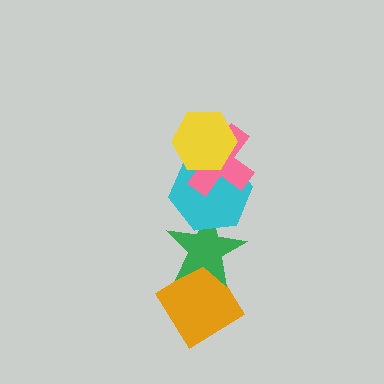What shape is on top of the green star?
The cyan hexagon is on top of the green star.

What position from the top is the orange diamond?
The orange diamond is 5th from the top.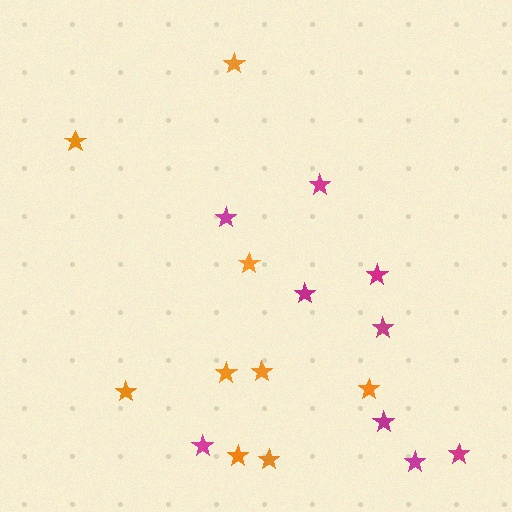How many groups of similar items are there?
There are 2 groups: one group of magenta stars (9) and one group of orange stars (9).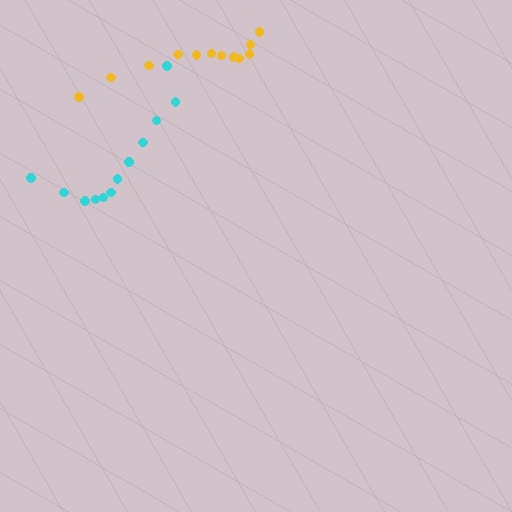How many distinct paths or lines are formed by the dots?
There are 2 distinct paths.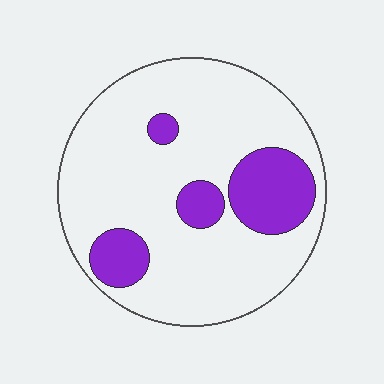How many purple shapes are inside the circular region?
4.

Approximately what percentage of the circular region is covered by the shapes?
Approximately 20%.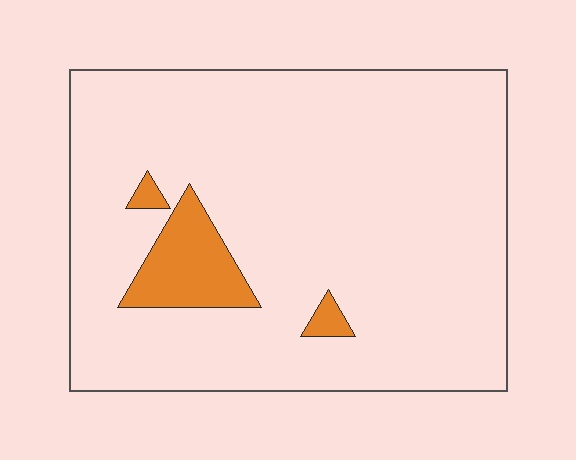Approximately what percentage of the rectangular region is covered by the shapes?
Approximately 10%.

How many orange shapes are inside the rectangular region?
3.